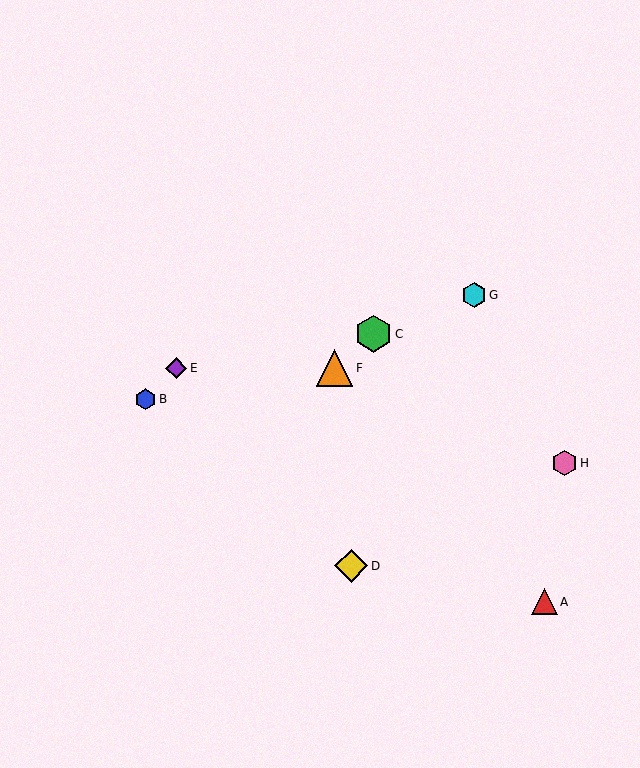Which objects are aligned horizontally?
Objects E, F are aligned horizontally.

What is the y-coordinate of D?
Object D is at y≈566.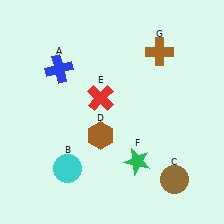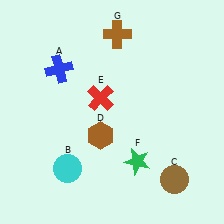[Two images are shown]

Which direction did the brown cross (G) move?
The brown cross (G) moved left.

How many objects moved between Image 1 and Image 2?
1 object moved between the two images.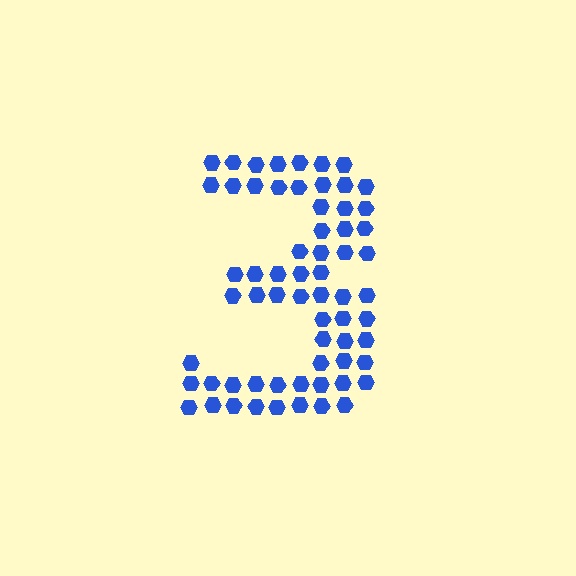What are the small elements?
The small elements are hexagons.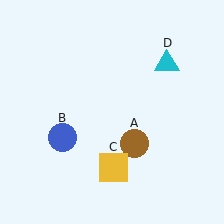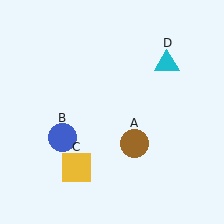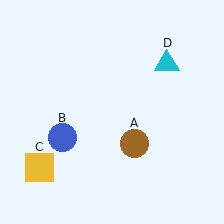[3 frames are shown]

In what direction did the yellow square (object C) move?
The yellow square (object C) moved left.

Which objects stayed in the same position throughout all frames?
Brown circle (object A) and blue circle (object B) and cyan triangle (object D) remained stationary.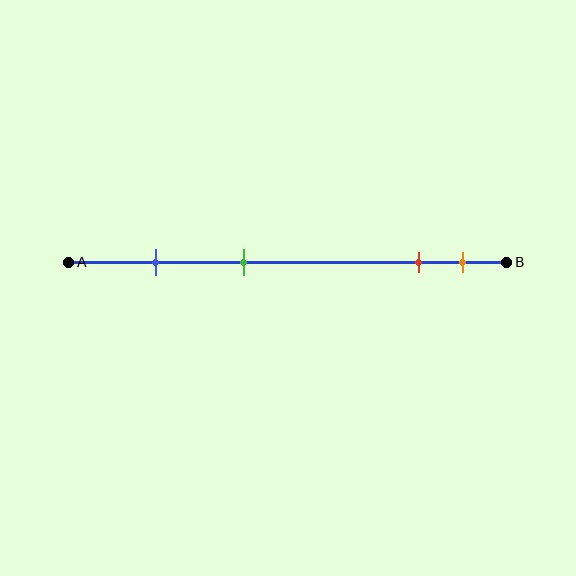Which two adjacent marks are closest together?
The red and orange marks are the closest adjacent pair.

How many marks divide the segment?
There are 4 marks dividing the segment.